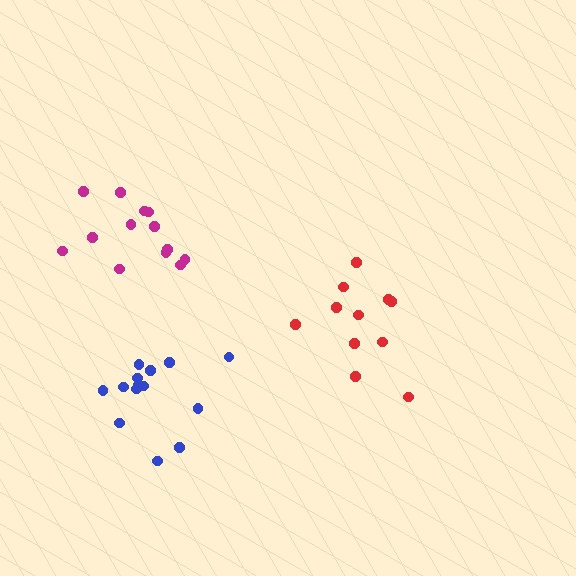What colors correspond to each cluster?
The clusters are colored: magenta, red, blue.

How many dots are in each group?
Group 1: 13 dots, Group 2: 11 dots, Group 3: 14 dots (38 total).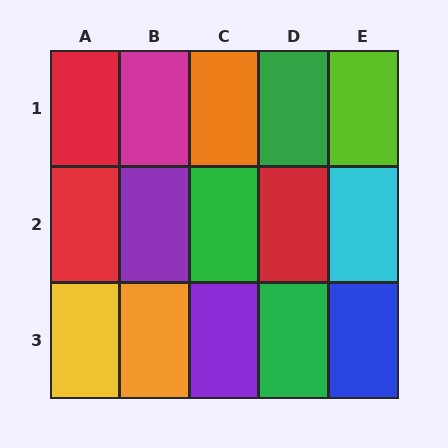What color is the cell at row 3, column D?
Green.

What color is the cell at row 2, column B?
Purple.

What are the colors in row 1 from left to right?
Red, magenta, orange, green, lime.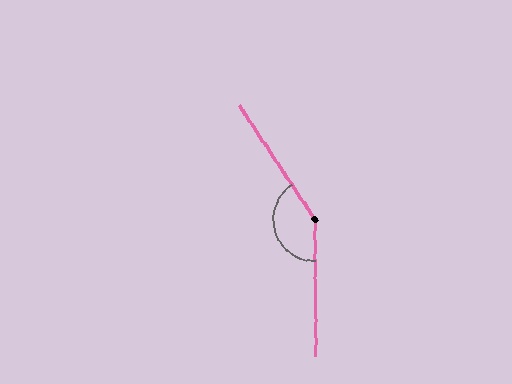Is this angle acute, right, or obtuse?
It is obtuse.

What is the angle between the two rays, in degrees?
Approximately 147 degrees.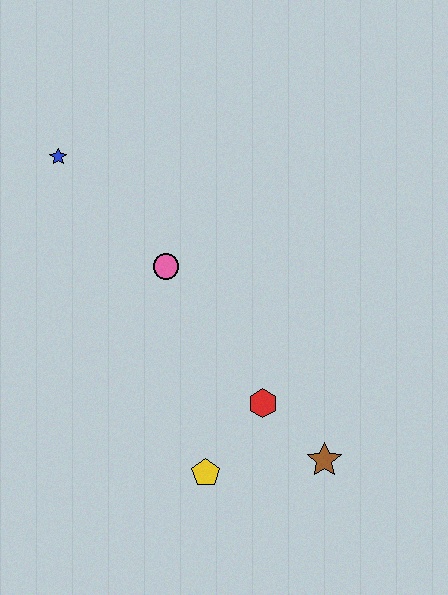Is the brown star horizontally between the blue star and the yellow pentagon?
No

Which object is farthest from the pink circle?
The brown star is farthest from the pink circle.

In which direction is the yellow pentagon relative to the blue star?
The yellow pentagon is below the blue star.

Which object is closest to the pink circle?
The blue star is closest to the pink circle.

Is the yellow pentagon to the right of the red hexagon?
No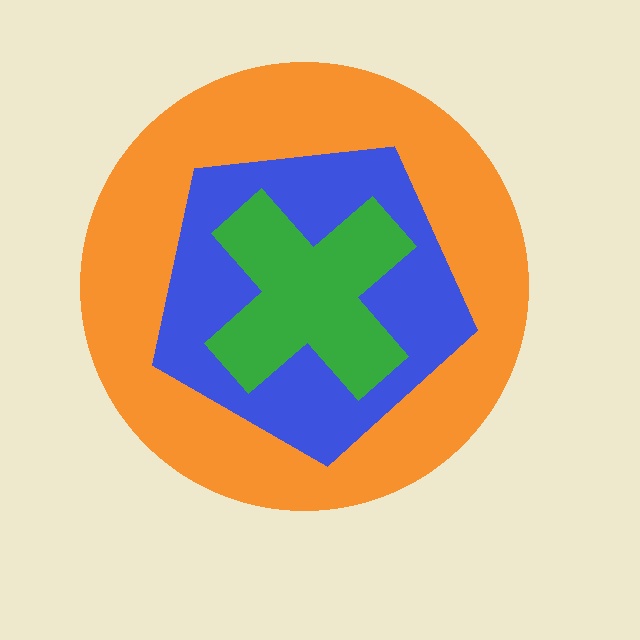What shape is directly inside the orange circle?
The blue pentagon.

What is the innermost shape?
The green cross.